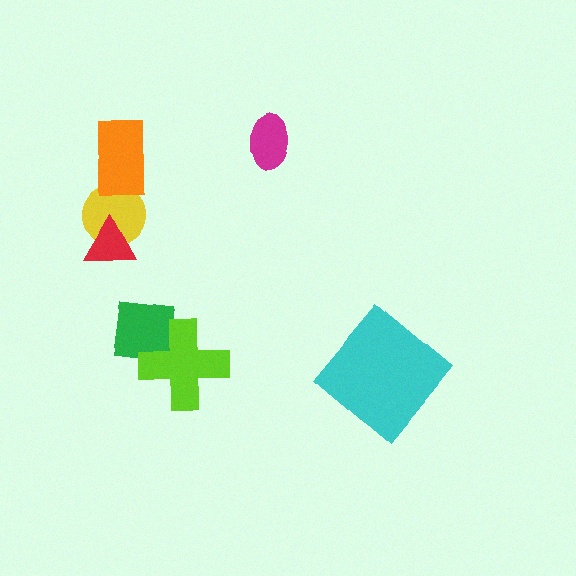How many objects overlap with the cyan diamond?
0 objects overlap with the cyan diamond.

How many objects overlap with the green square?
1 object overlaps with the green square.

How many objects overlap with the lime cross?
1 object overlaps with the lime cross.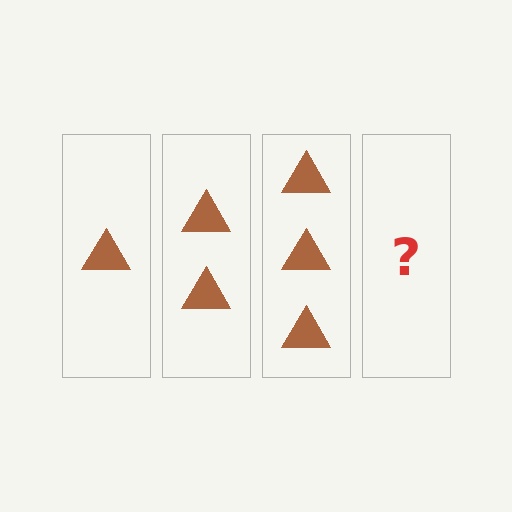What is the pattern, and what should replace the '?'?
The pattern is that each step adds one more triangle. The '?' should be 4 triangles.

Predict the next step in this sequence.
The next step is 4 triangles.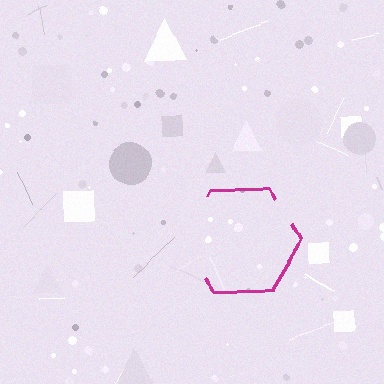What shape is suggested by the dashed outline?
The dashed outline suggests a hexagon.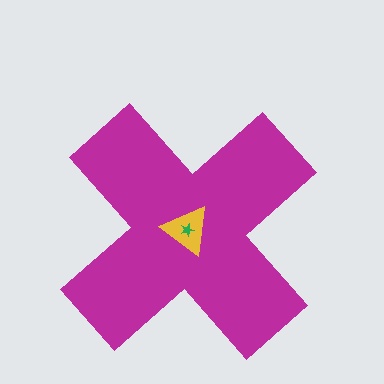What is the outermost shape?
The magenta cross.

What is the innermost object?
The green star.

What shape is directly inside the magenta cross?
The yellow triangle.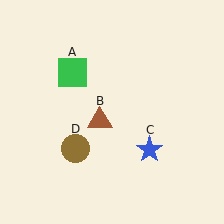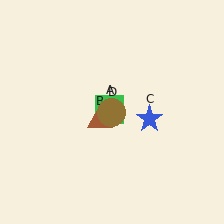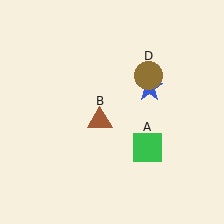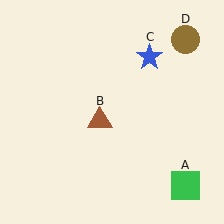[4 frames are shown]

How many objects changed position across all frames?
3 objects changed position: green square (object A), blue star (object C), brown circle (object D).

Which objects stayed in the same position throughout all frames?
Brown triangle (object B) remained stationary.